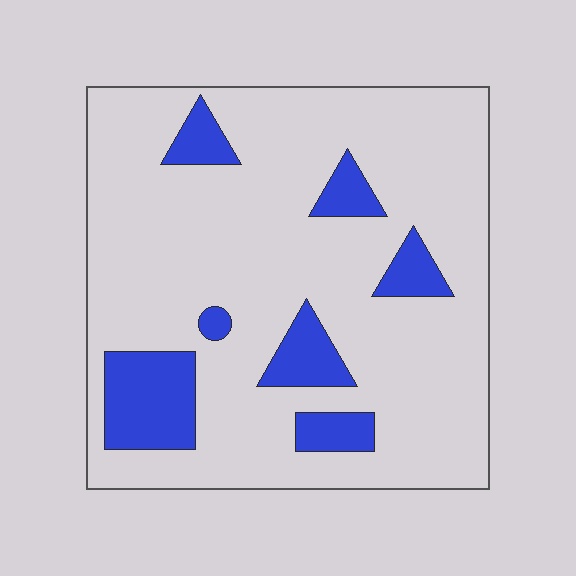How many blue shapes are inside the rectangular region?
7.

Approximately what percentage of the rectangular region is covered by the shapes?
Approximately 15%.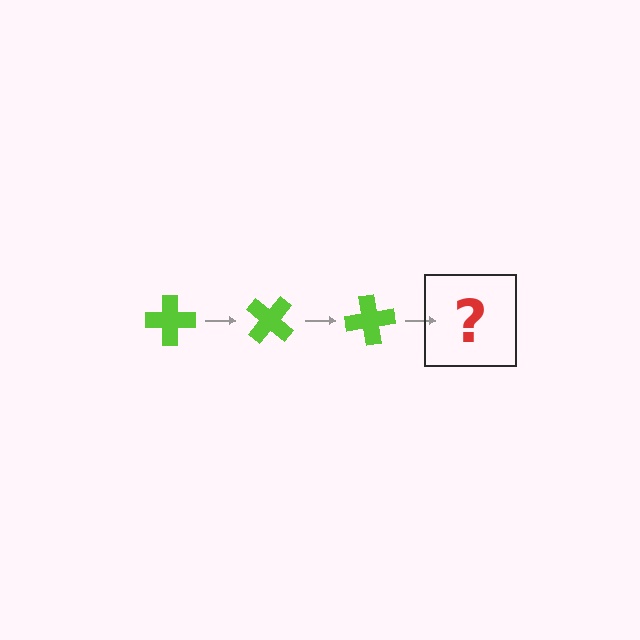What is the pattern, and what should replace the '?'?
The pattern is that the cross rotates 40 degrees each step. The '?' should be a lime cross rotated 120 degrees.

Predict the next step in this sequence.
The next step is a lime cross rotated 120 degrees.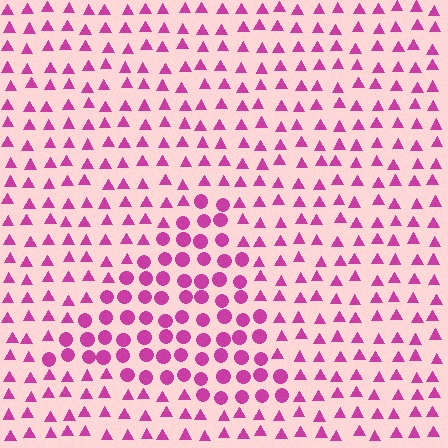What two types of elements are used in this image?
The image uses circles inside the triangle region and triangles outside it.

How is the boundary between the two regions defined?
The boundary is defined by a change in element shape: circles inside vs. triangles outside. All elements share the same color and spacing.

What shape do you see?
I see a triangle.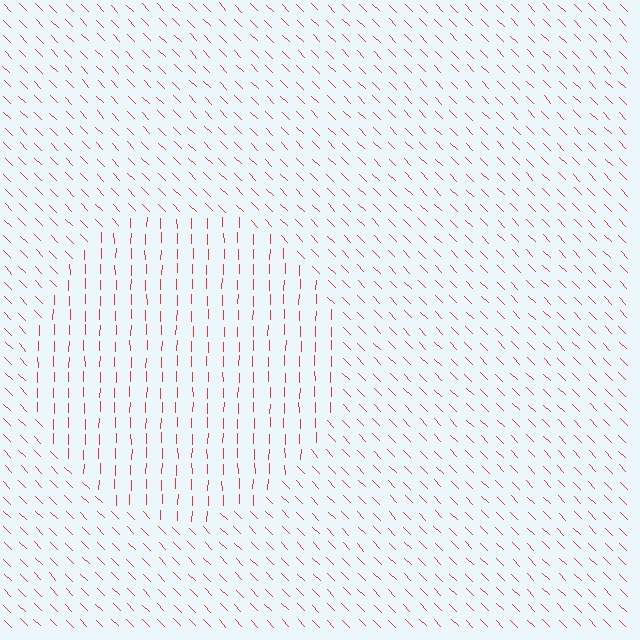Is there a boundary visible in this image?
Yes, there is a texture boundary formed by a change in line orientation.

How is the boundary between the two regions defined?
The boundary is defined purely by a change in line orientation (approximately 45 degrees difference). All lines are the same color and thickness.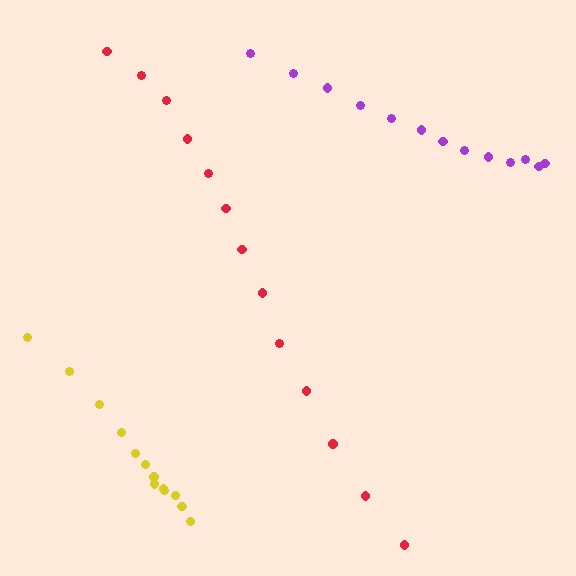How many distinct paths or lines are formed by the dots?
There are 3 distinct paths.